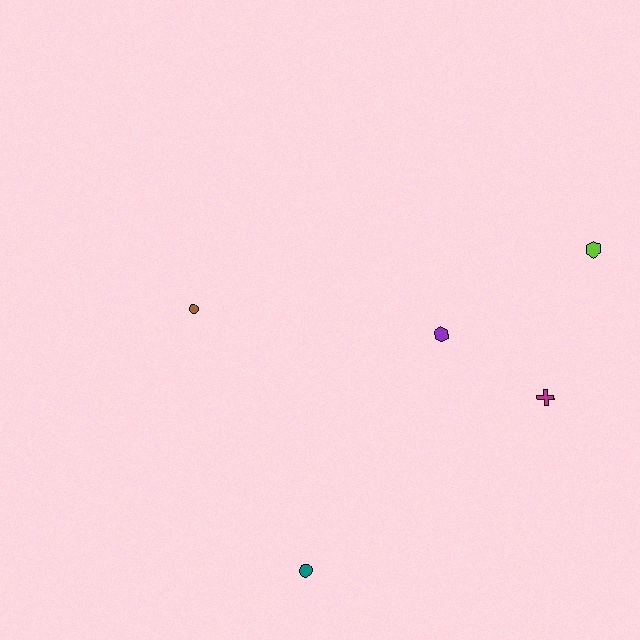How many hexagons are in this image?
There are 2 hexagons.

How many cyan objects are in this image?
There are no cyan objects.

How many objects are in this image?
There are 5 objects.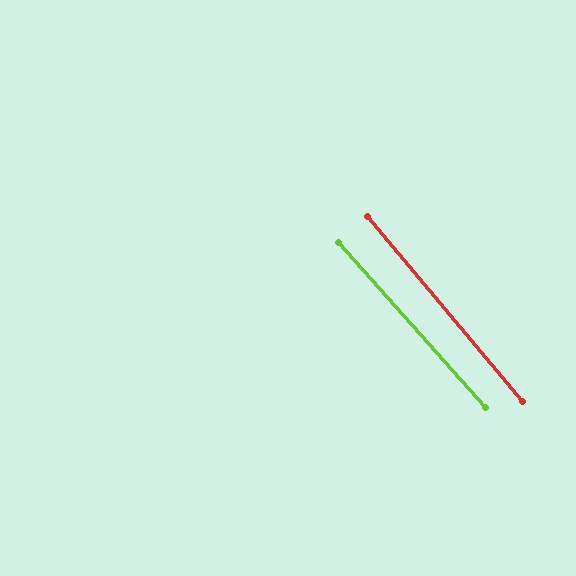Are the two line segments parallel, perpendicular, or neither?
Parallel — their directions differ by only 1.7°.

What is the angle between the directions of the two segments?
Approximately 2 degrees.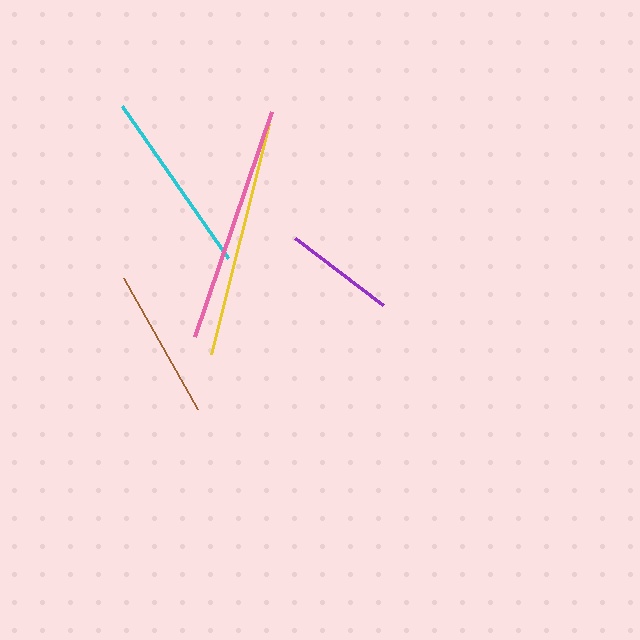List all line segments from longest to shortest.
From longest to shortest: pink, yellow, cyan, brown, purple.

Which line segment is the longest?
The pink line is the longest at approximately 238 pixels.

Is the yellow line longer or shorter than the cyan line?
The yellow line is longer than the cyan line.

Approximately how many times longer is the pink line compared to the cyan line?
The pink line is approximately 1.3 times the length of the cyan line.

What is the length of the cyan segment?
The cyan segment is approximately 186 pixels long.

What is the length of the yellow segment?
The yellow segment is approximately 237 pixels long.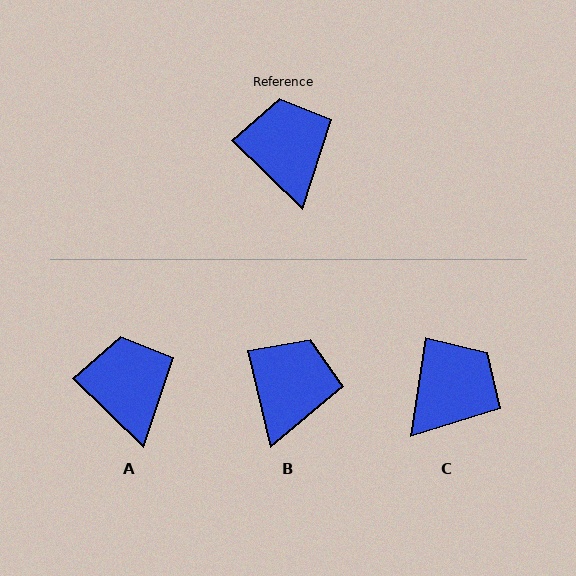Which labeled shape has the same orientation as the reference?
A.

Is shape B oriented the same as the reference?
No, it is off by about 32 degrees.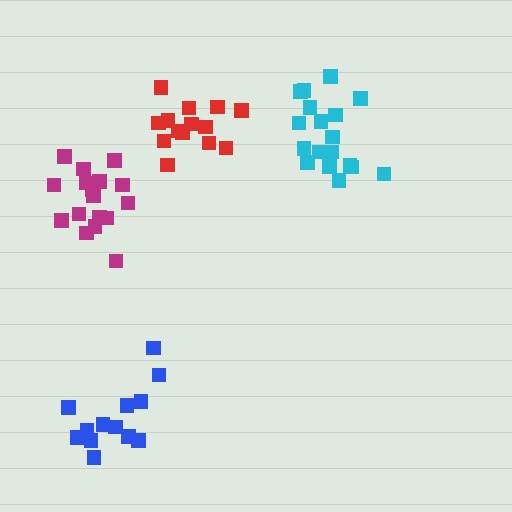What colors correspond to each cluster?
The clusters are colored: blue, cyan, red, magenta.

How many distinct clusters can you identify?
There are 4 distinct clusters.